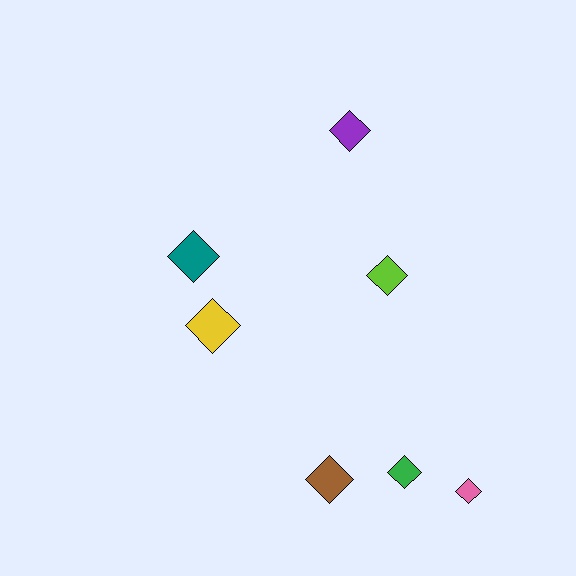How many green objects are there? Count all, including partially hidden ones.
There is 1 green object.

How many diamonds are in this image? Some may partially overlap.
There are 7 diamonds.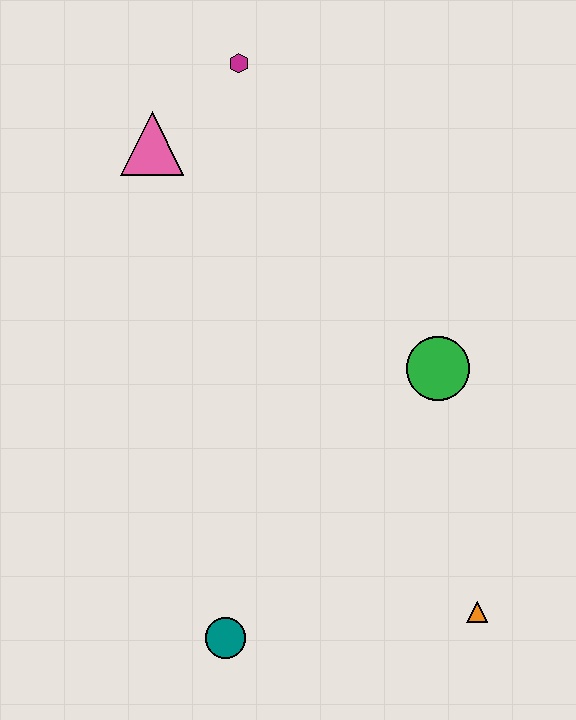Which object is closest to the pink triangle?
The magenta hexagon is closest to the pink triangle.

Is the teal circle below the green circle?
Yes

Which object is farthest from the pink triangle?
The orange triangle is farthest from the pink triangle.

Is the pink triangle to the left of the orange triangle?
Yes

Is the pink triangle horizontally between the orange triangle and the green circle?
No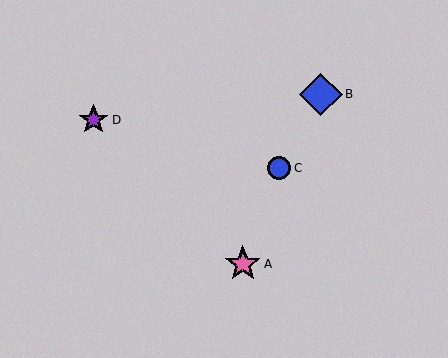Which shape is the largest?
The blue diamond (labeled B) is the largest.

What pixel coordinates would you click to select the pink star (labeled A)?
Click at (243, 264) to select the pink star A.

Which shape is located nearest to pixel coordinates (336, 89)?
The blue diamond (labeled B) at (321, 95) is nearest to that location.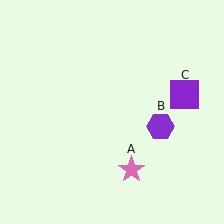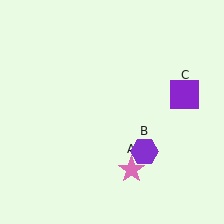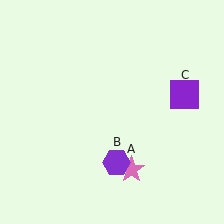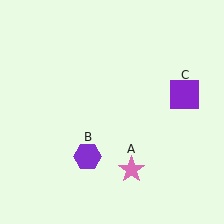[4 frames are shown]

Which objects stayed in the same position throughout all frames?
Pink star (object A) and purple square (object C) remained stationary.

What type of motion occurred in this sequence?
The purple hexagon (object B) rotated clockwise around the center of the scene.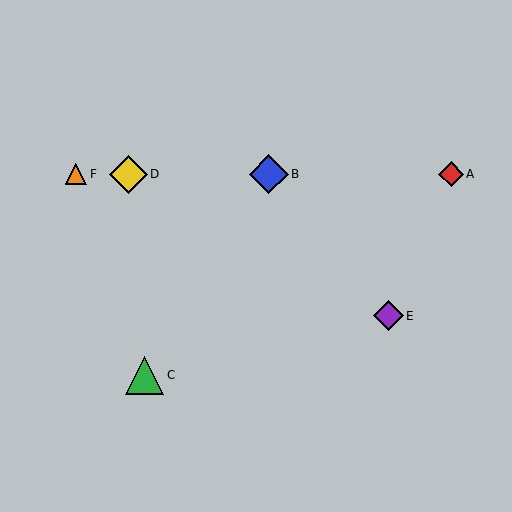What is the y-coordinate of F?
Object F is at y≈174.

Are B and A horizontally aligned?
Yes, both are at y≈174.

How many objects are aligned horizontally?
4 objects (A, B, D, F) are aligned horizontally.